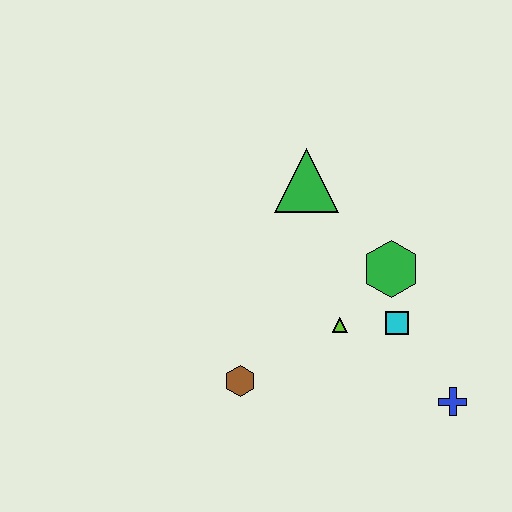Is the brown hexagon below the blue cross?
No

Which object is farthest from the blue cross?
The green triangle is farthest from the blue cross.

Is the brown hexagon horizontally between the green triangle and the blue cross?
No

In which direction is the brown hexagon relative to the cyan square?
The brown hexagon is to the left of the cyan square.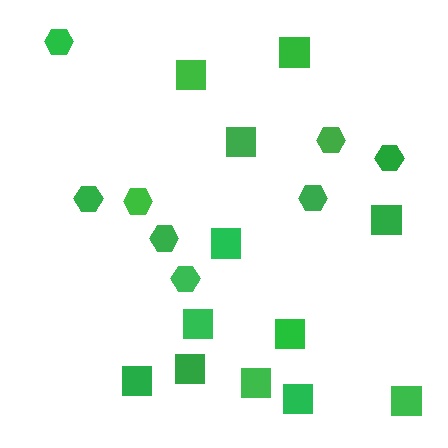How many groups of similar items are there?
There are 2 groups: one group of hexagons (8) and one group of squares (12).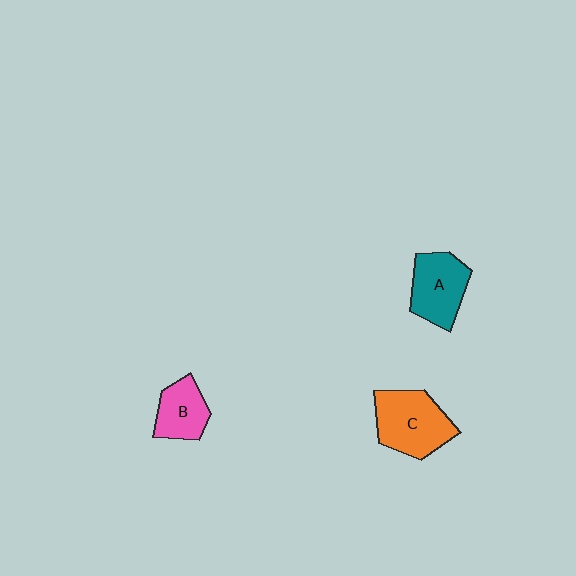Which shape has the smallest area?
Shape B (pink).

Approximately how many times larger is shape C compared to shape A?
Approximately 1.2 times.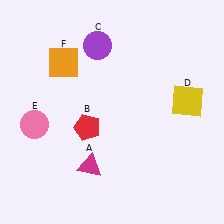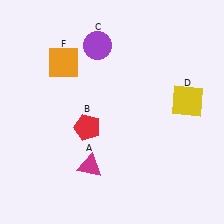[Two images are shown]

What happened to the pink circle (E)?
The pink circle (E) was removed in Image 2. It was in the bottom-left area of Image 1.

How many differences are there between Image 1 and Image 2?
There is 1 difference between the two images.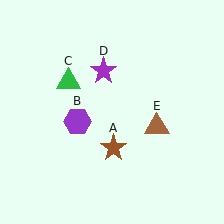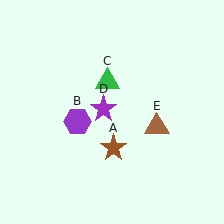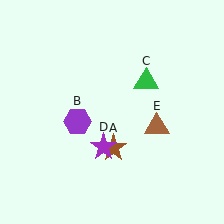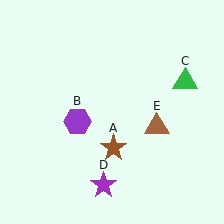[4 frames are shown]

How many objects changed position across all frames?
2 objects changed position: green triangle (object C), purple star (object D).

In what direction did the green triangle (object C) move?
The green triangle (object C) moved right.